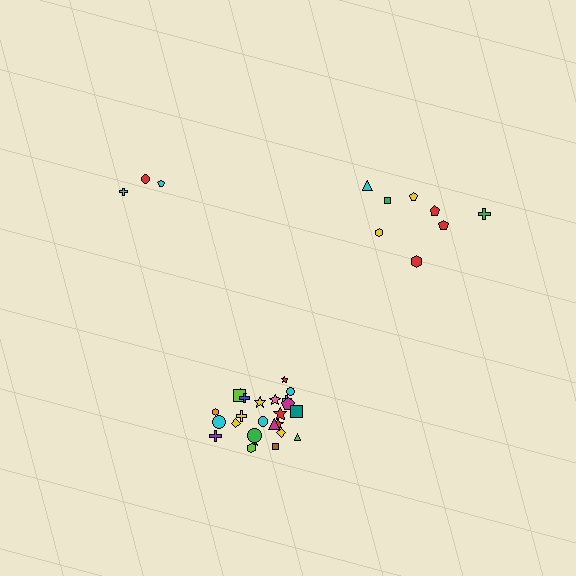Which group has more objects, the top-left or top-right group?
The top-right group.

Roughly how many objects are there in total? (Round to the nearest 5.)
Roughly 35 objects in total.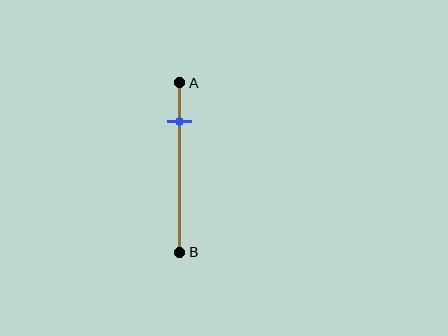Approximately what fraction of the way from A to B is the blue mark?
The blue mark is approximately 25% of the way from A to B.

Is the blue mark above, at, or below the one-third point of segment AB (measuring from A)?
The blue mark is above the one-third point of segment AB.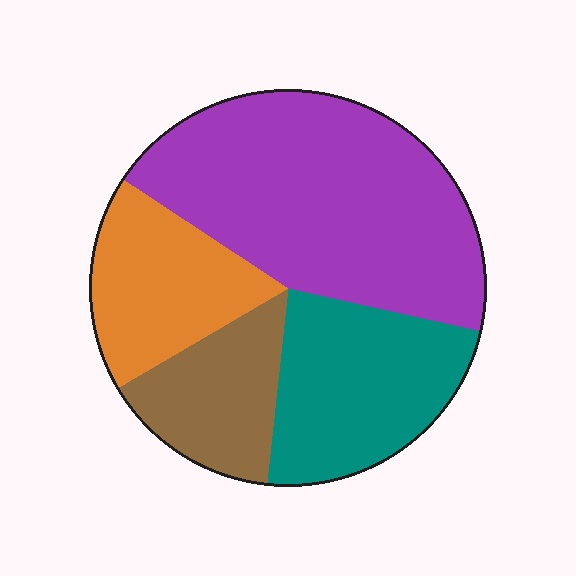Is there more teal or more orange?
Teal.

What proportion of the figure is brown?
Brown covers 15% of the figure.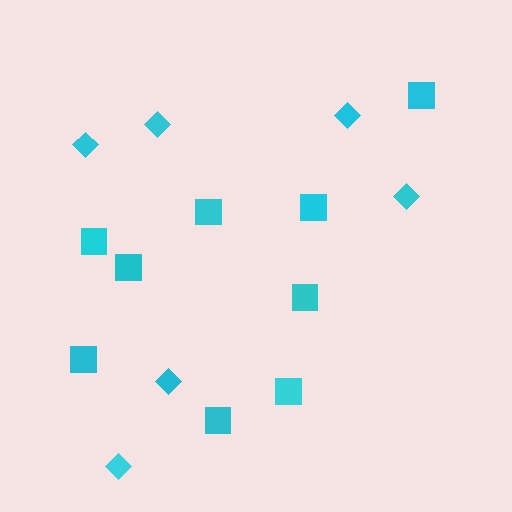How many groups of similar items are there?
There are 2 groups: one group of diamonds (6) and one group of squares (9).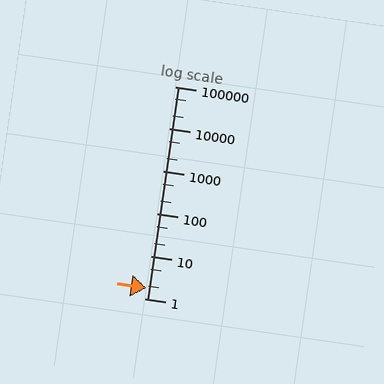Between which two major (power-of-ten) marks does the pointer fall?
The pointer is between 1 and 10.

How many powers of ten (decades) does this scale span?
The scale spans 5 decades, from 1 to 100000.